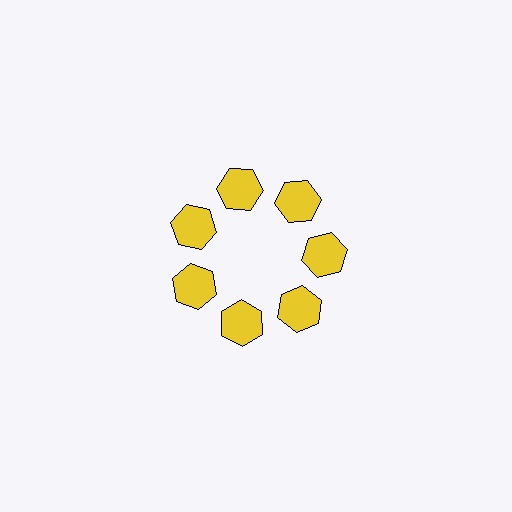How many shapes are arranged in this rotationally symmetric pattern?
There are 7 shapes, arranged in 7 groups of 1.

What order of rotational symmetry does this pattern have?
This pattern has 7-fold rotational symmetry.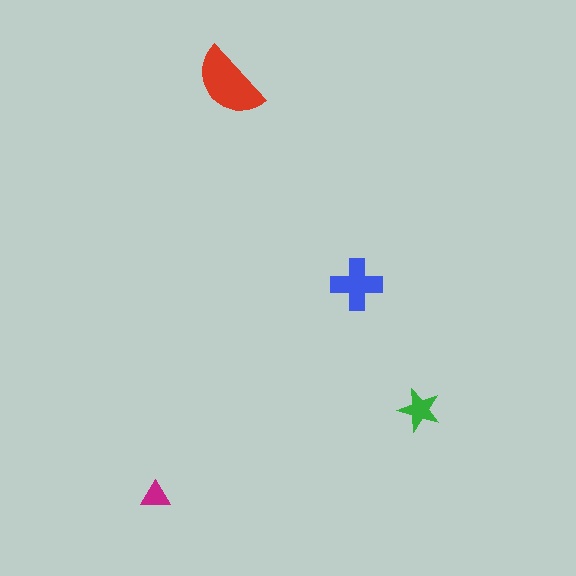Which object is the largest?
The red semicircle.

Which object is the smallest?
The magenta triangle.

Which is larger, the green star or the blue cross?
The blue cross.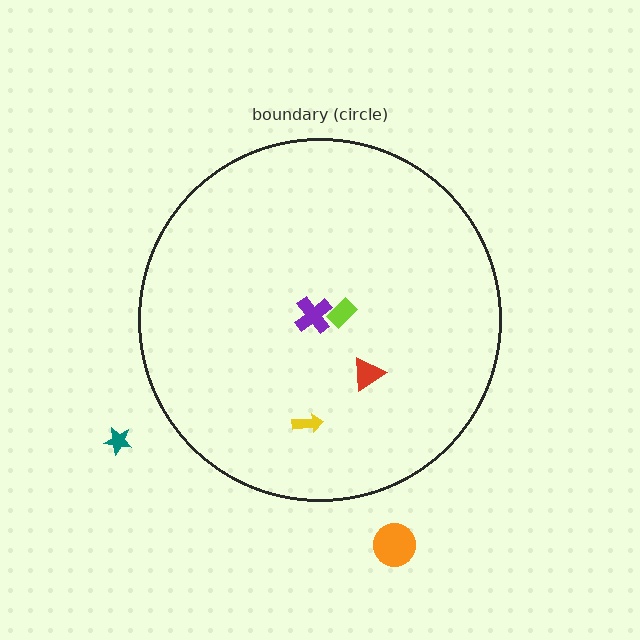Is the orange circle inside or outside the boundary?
Outside.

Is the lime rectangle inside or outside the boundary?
Inside.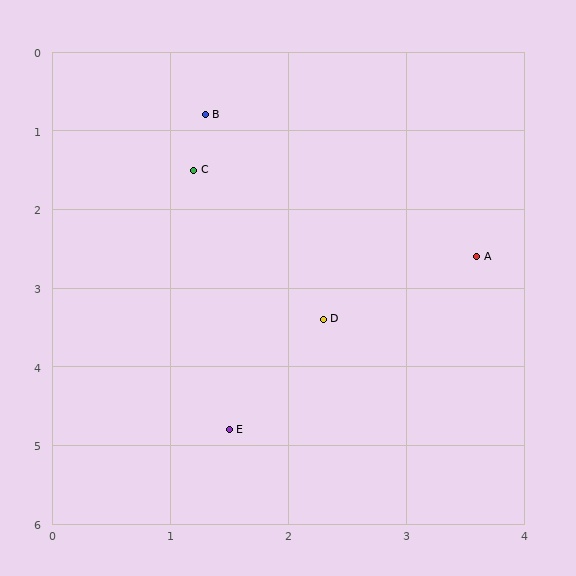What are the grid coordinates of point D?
Point D is at approximately (2.3, 3.4).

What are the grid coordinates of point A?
Point A is at approximately (3.6, 2.6).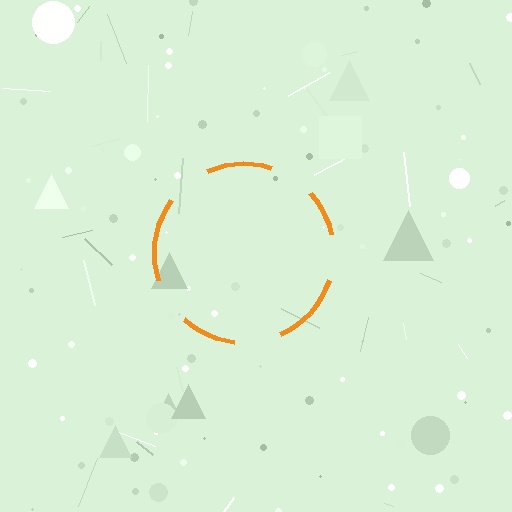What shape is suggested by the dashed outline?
The dashed outline suggests a circle.